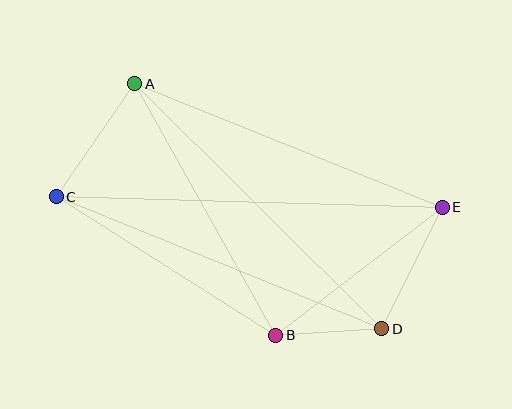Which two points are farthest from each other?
Points C and E are farthest from each other.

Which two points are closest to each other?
Points B and D are closest to each other.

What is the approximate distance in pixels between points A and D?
The distance between A and D is approximately 348 pixels.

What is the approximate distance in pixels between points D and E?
The distance between D and E is approximately 136 pixels.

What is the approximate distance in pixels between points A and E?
The distance between A and E is approximately 331 pixels.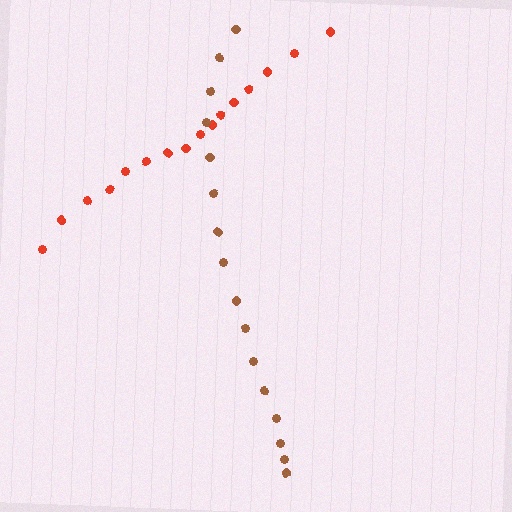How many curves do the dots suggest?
There are 2 distinct paths.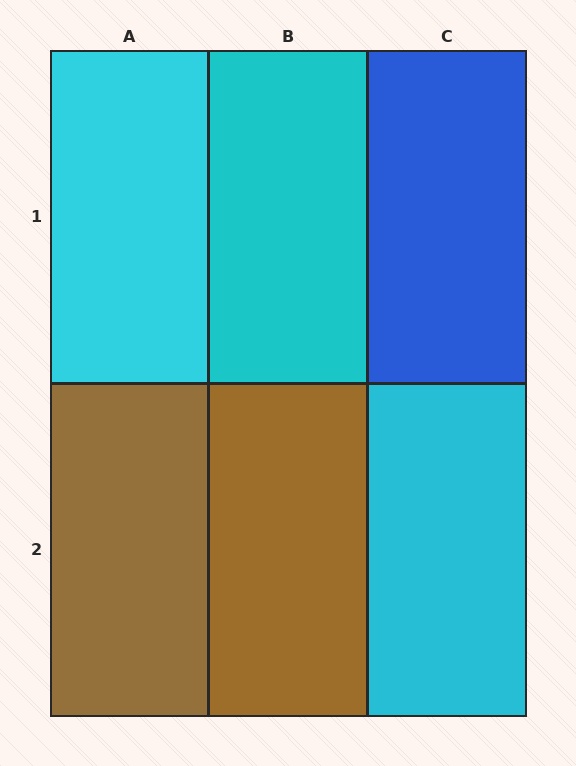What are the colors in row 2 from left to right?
Brown, brown, cyan.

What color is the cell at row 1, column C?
Blue.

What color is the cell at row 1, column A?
Cyan.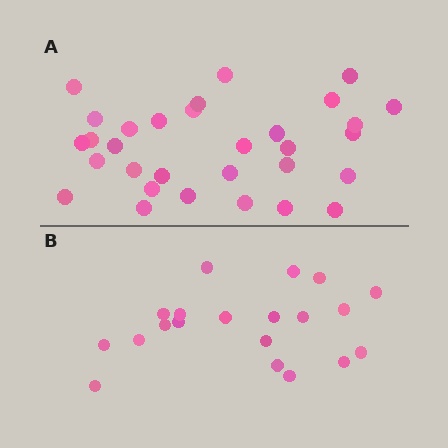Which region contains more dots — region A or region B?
Region A (the top region) has more dots.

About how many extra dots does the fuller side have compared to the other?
Region A has roughly 12 or so more dots than region B.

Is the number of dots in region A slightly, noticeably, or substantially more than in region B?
Region A has substantially more. The ratio is roughly 1.6 to 1.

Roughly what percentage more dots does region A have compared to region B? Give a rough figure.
About 55% more.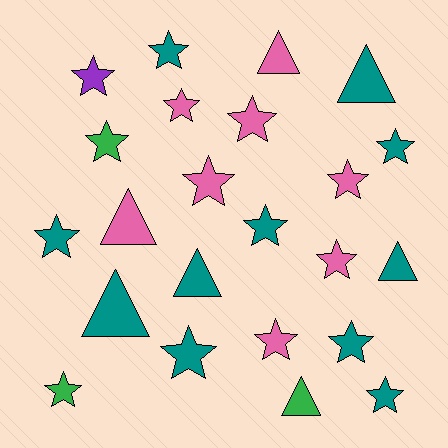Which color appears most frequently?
Teal, with 11 objects.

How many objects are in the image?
There are 23 objects.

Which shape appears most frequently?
Star, with 16 objects.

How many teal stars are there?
There are 7 teal stars.